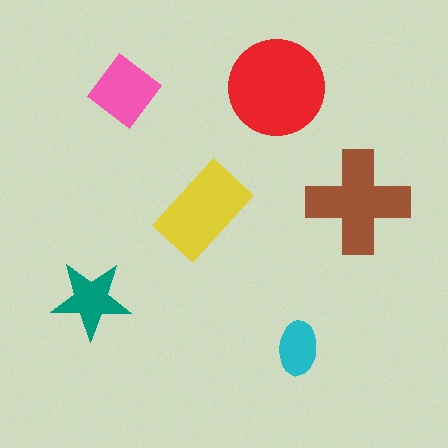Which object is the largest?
The red circle.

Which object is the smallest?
The cyan ellipse.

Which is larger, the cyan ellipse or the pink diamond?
The pink diamond.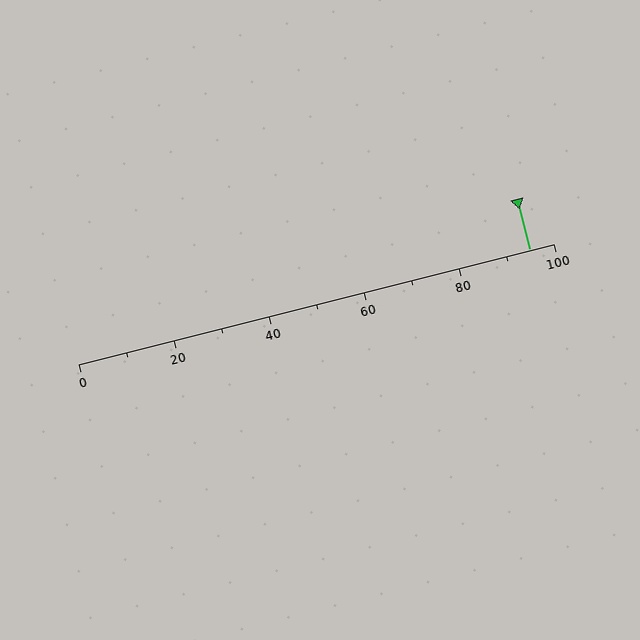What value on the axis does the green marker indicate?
The marker indicates approximately 95.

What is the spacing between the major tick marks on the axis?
The major ticks are spaced 20 apart.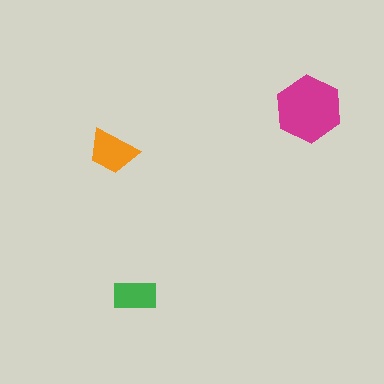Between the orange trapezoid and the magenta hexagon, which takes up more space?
The magenta hexagon.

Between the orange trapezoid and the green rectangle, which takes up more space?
The orange trapezoid.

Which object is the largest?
The magenta hexagon.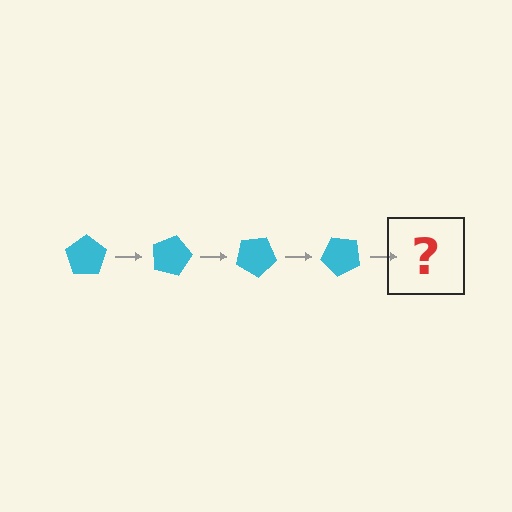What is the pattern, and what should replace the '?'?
The pattern is that the pentagon rotates 15 degrees each step. The '?' should be a cyan pentagon rotated 60 degrees.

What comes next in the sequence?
The next element should be a cyan pentagon rotated 60 degrees.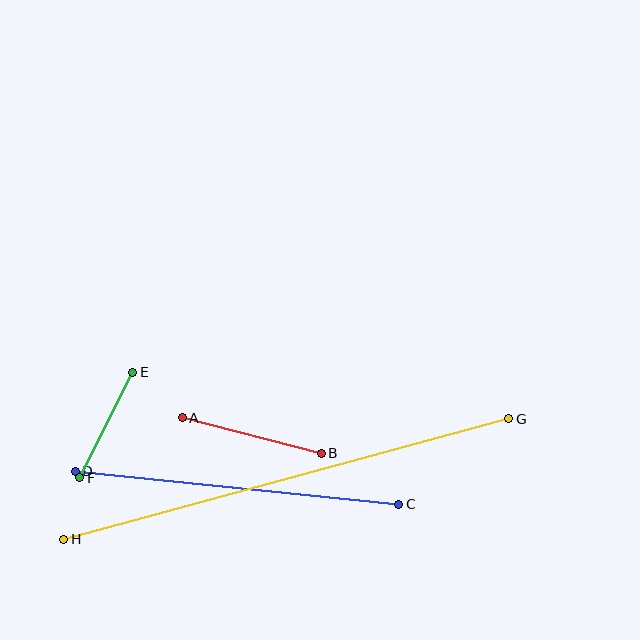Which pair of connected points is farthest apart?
Points G and H are farthest apart.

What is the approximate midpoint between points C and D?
The midpoint is at approximately (237, 488) pixels.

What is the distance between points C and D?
The distance is approximately 325 pixels.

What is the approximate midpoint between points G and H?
The midpoint is at approximately (286, 479) pixels.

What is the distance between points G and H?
The distance is approximately 461 pixels.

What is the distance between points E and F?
The distance is approximately 118 pixels.